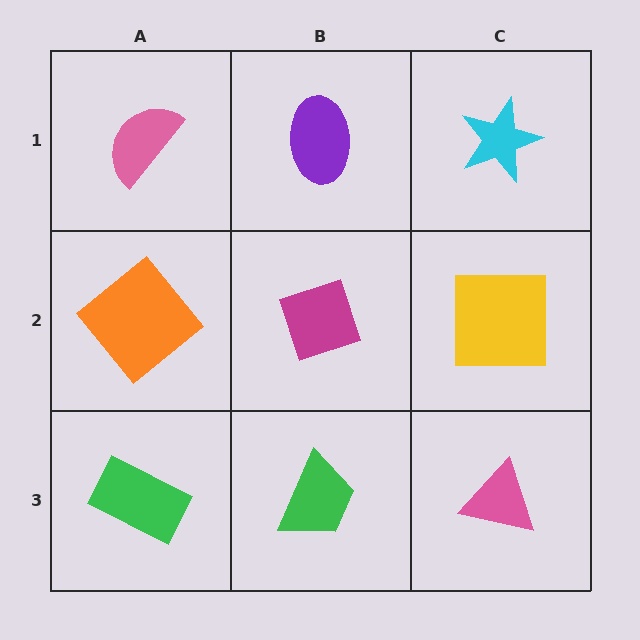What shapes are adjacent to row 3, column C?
A yellow square (row 2, column C), a green trapezoid (row 3, column B).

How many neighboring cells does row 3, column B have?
3.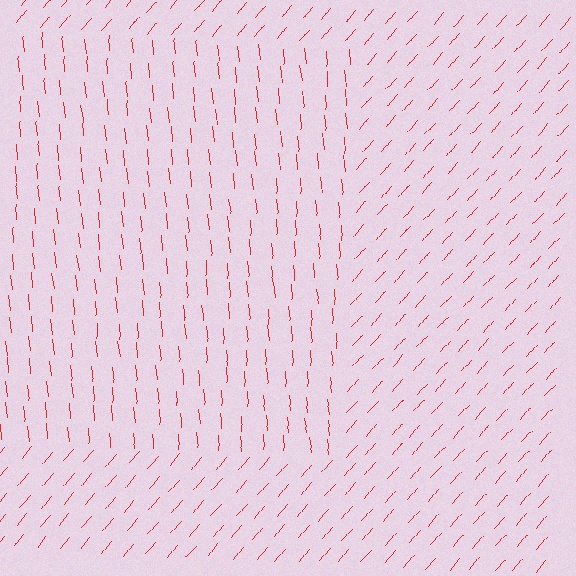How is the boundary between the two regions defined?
The boundary is defined purely by a change in line orientation (approximately 45 degrees difference). All lines are the same color and thickness.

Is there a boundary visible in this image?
Yes, there is a texture boundary formed by a change in line orientation.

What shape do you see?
I see a rectangle.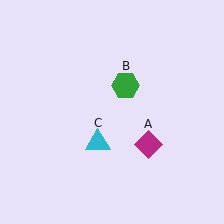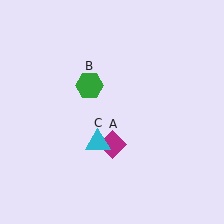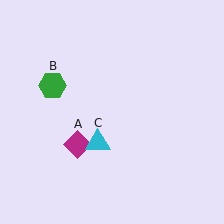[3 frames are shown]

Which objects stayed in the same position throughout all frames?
Cyan triangle (object C) remained stationary.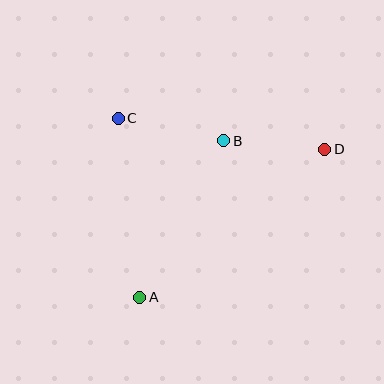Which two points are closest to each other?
Points B and D are closest to each other.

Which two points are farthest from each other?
Points A and D are farthest from each other.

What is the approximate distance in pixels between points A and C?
The distance between A and C is approximately 181 pixels.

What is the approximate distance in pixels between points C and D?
The distance between C and D is approximately 209 pixels.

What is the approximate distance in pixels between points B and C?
The distance between B and C is approximately 108 pixels.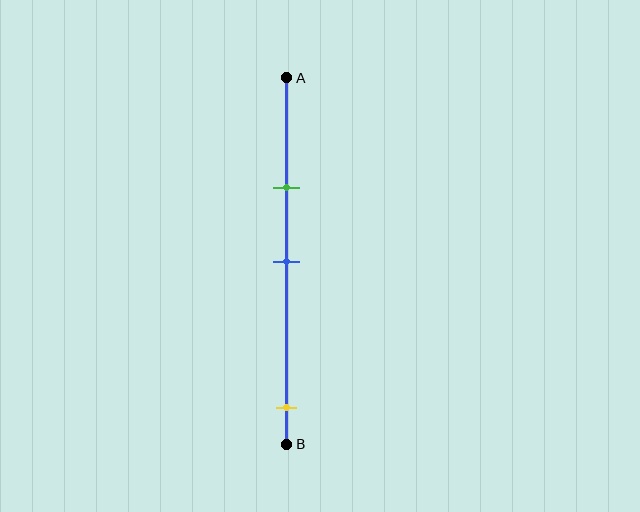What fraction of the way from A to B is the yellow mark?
The yellow mark is approximately 90% (0.9) of the way from A to B.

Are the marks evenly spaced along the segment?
No, the marks are not evenly spaced.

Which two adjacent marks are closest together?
The green and blue marks are the closest adjacent pair.